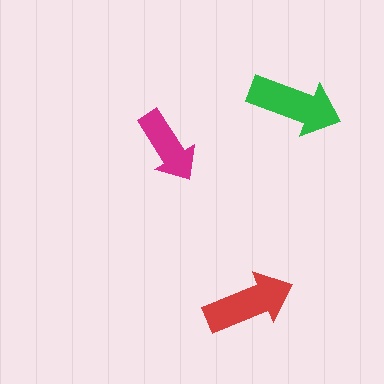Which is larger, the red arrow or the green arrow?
The green one.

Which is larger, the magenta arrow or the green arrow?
The green one.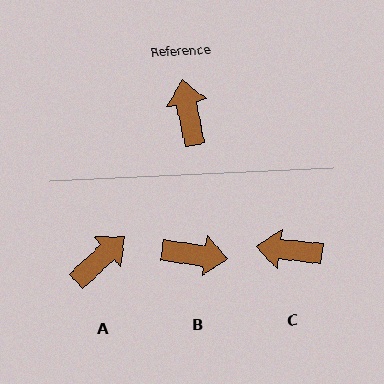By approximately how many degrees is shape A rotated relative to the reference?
Approximately 59 degrees clockwise.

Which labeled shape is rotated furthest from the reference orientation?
B, about 109 degrees away.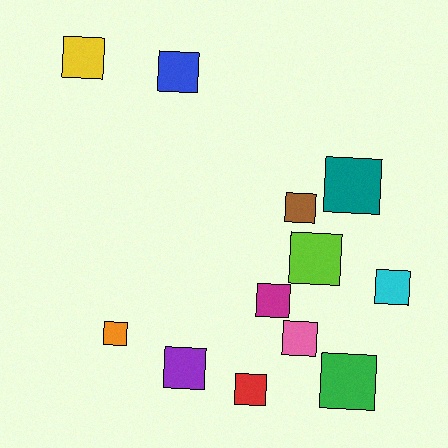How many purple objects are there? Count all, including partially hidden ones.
There is 1 purple object.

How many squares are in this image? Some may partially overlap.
There are 12 squares.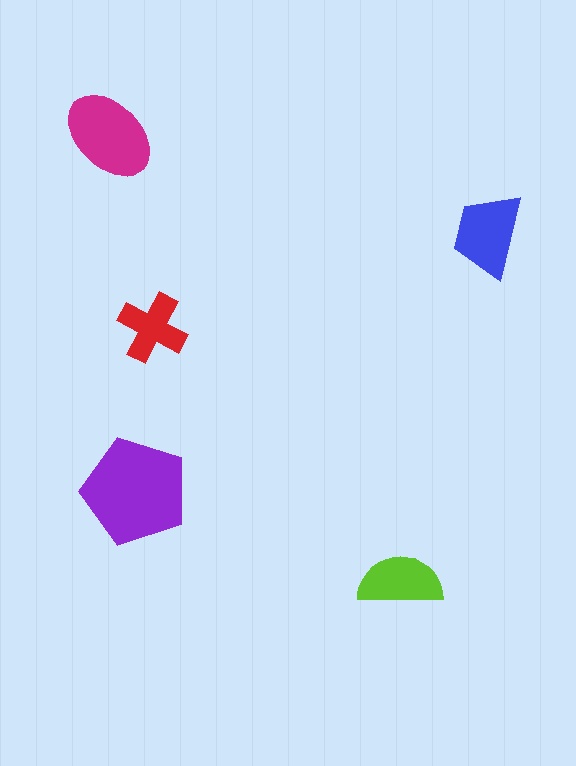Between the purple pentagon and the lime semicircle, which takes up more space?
The purple pentagon.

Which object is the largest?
The purple pentagon.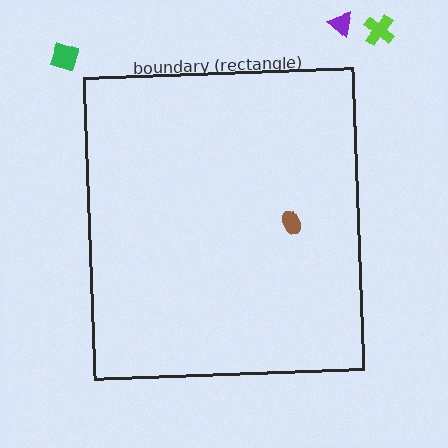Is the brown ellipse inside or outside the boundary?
Inside.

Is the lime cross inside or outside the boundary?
Outside.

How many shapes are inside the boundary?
1 inside, 3 outside.